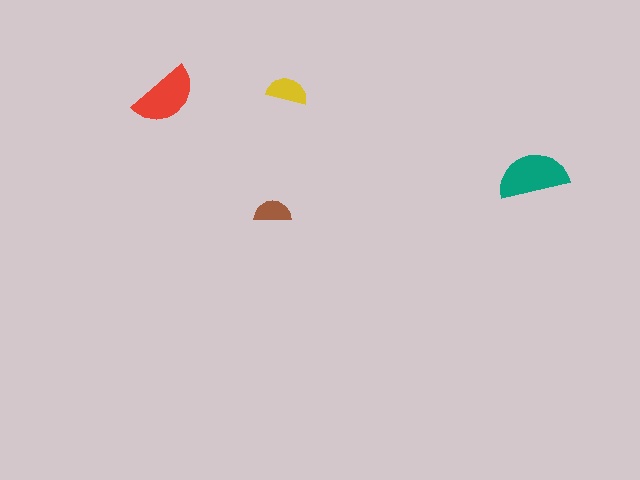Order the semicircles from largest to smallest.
the teal one, the red one, the yellow one, the brown one.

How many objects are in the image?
There are 4 objects in the image.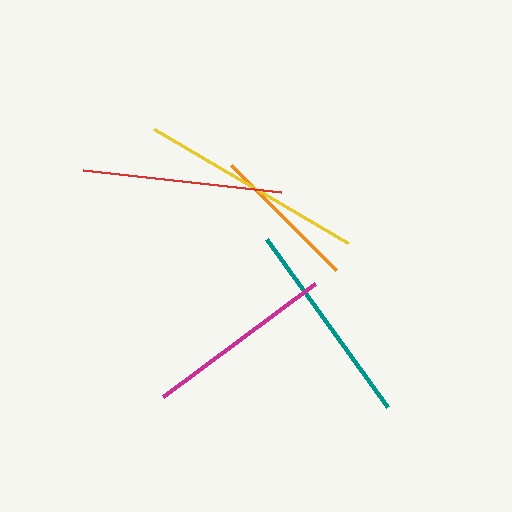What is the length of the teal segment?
The teal segment is approximately 206 pixels long.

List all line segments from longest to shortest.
From longest to shortest: yellow, teal, red, magenta, orange.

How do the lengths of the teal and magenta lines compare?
The teal and magenta lines are approximately the same length.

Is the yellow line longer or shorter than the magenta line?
The yellow line is longer than the magenta line.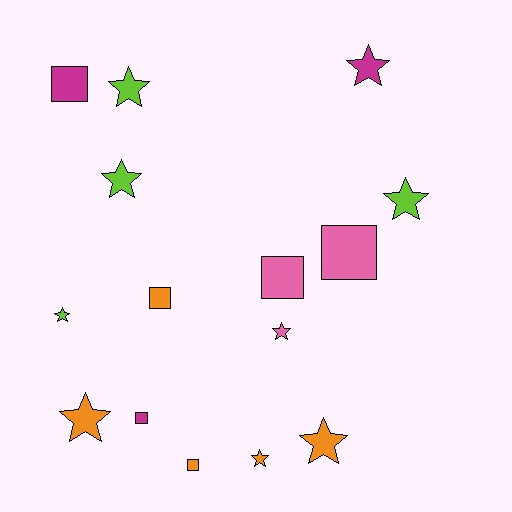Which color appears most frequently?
Orange, with 5 objects.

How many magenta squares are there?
There are 2 magenta squares.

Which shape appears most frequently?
Star, with 9 objects.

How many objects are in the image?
There are 15 objects.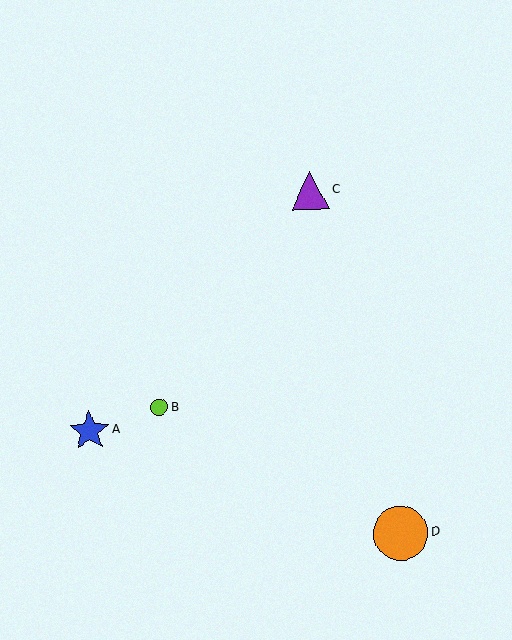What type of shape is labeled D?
Shape D is an orange circle.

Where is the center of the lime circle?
The center of the lime circle is at (159, 407).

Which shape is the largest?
The orange circle (labeled D) is the largest.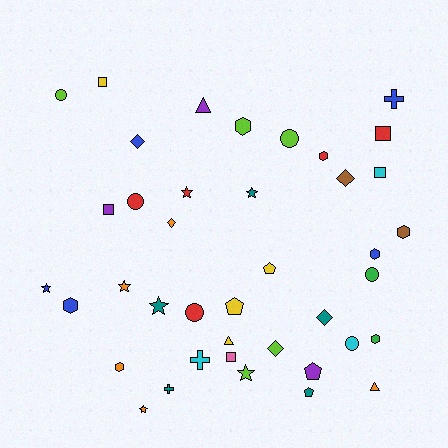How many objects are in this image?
There are 40 objects.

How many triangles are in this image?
There are 3 triangles.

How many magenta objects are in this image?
There are no magenta objects.